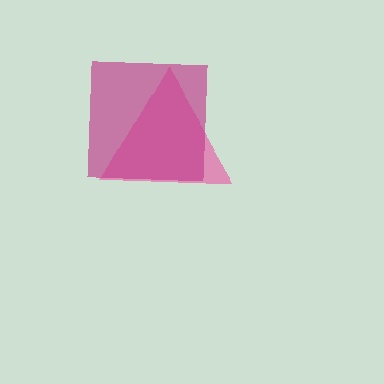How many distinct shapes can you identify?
There are 2 distinct shapes: a pink triangle, a magenta square.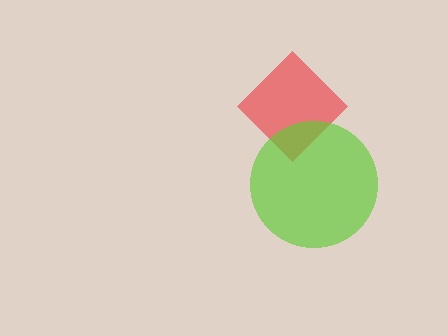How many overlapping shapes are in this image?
There are 2 overlapping shapes in the image.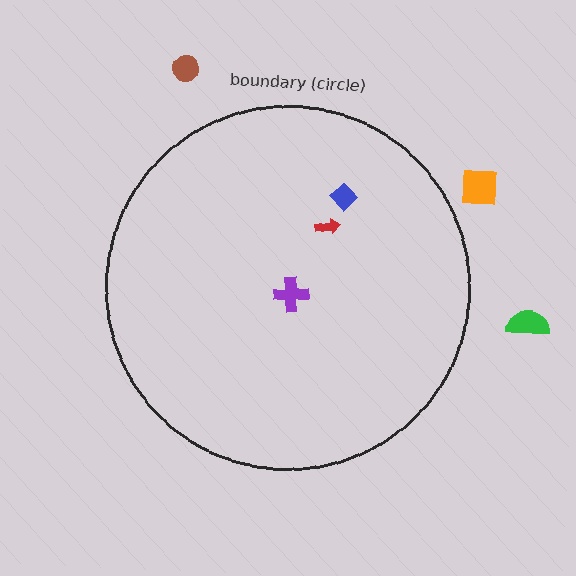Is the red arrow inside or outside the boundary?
Inside.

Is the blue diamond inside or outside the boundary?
Inside.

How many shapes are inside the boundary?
3 inside, 3 outside.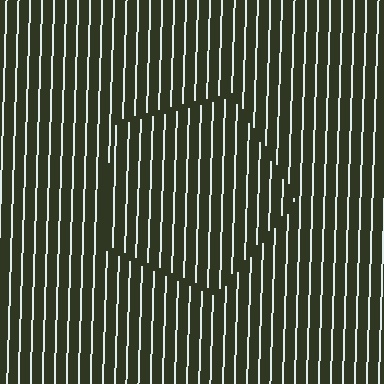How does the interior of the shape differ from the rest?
The interior of the shape contains the same grating, shifted by half a period — the contour is defined by the phase discontinuity where line-ends from the inner and outer gratings abut.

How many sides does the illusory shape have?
5 sides — the line-ends trace a pentagon.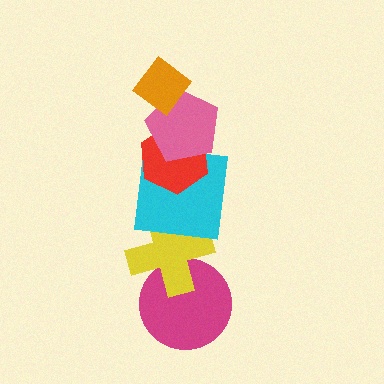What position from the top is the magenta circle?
The magenta circle is 6th from the top.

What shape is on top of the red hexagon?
The pink pentagon is on top of the red hexagon.